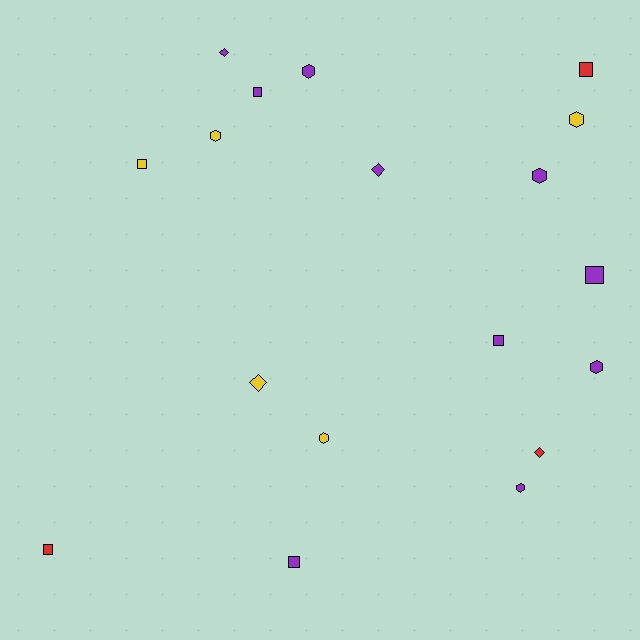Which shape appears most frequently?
Hexagon, with 7 objects.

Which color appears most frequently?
Purple, with 10 objects.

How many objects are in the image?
There are 18 objects.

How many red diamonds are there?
There is 1 red diamond.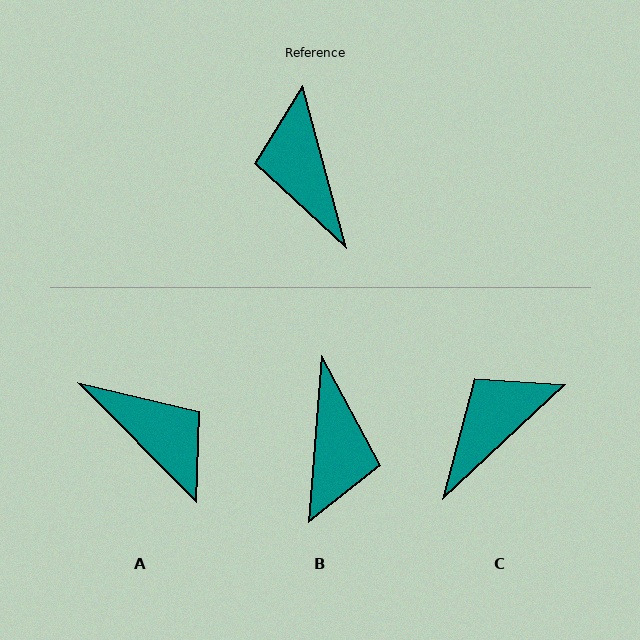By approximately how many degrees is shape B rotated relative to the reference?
Approximately 161 degrees counter-clockwise.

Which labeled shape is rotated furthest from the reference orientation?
B, about 161 degrees away.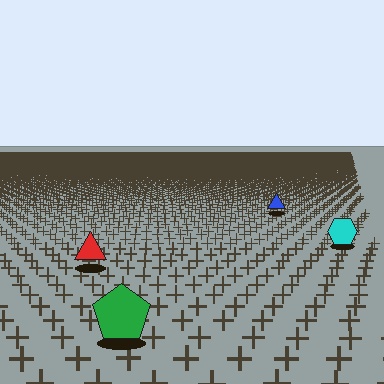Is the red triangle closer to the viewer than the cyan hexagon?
Yes. The red triangle is closer — you can tell from the texture gradient: the ground texture is coarser near it.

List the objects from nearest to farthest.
From nearest to farthest: the green pentagon, the red triangle, the cyan hexagon, the blue triangle.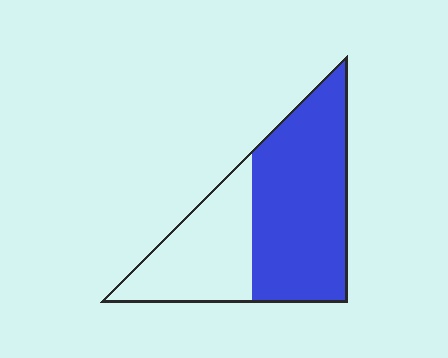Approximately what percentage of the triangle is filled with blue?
Approximately 60%.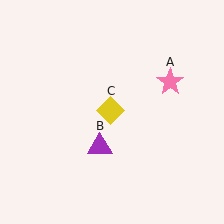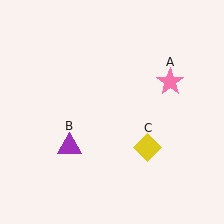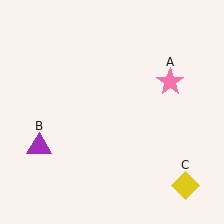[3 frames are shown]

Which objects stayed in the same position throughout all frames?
Pink star (object A) remained stationary.